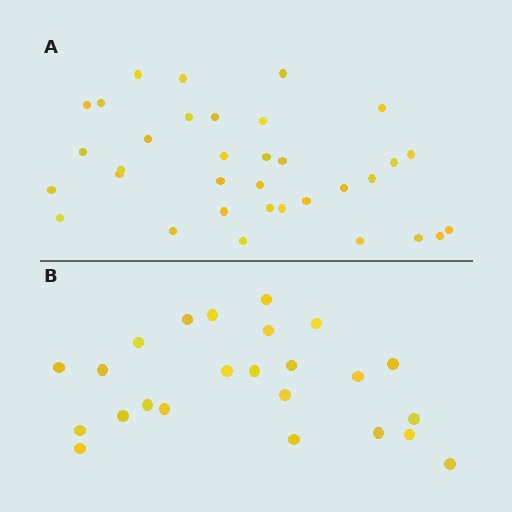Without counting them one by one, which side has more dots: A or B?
Region A (the top region) has more dots.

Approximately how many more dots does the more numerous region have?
Region A has roughly 10 or so more dots than region B.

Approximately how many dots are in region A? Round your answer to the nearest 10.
About 30 dots. (The exact count is 34, which rounds to 30.)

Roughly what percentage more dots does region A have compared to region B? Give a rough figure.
About 40% more.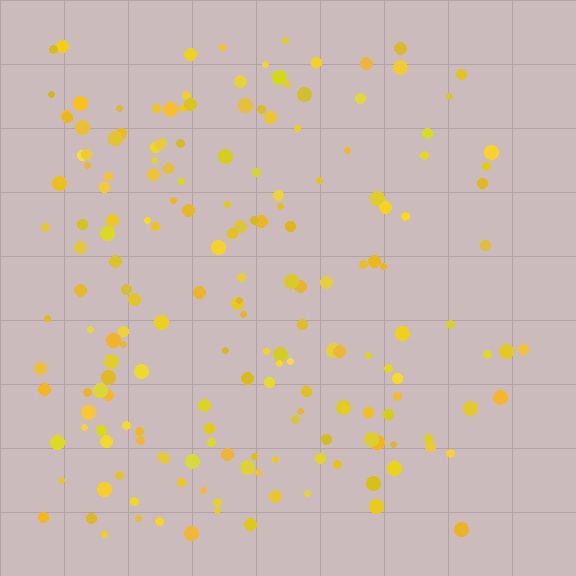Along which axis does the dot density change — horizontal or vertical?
Horizontal.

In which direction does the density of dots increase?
From right to left, with the left side densest.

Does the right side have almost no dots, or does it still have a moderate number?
Still a moderate number, just noticeably fewer than the left.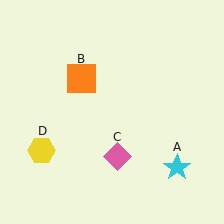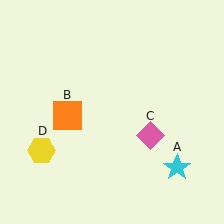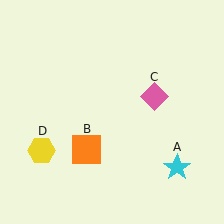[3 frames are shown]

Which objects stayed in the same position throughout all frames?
Cyan star (object A) and yellow hexagon (object D) remained stationary.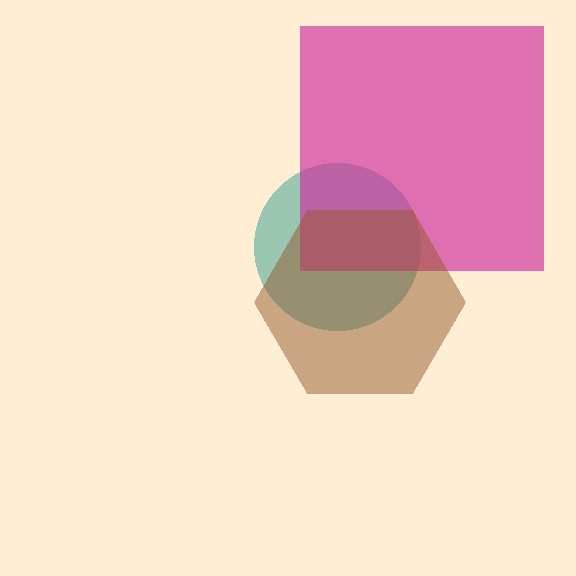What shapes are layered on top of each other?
The layered shapes are: a teal circle, a magenta square, a brown hexagon.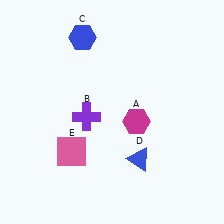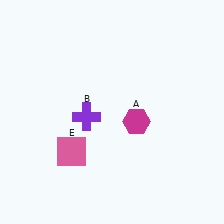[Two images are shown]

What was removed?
The blue triangle (D), the blue hexagon (C) were removed in Image 2.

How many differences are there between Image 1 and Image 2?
There are 2 differences between the two images.